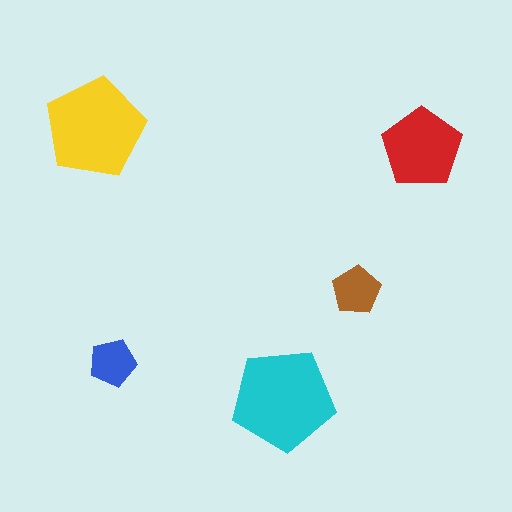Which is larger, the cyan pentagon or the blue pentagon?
The cyan one.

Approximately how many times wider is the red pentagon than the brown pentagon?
About 1.5 times wider.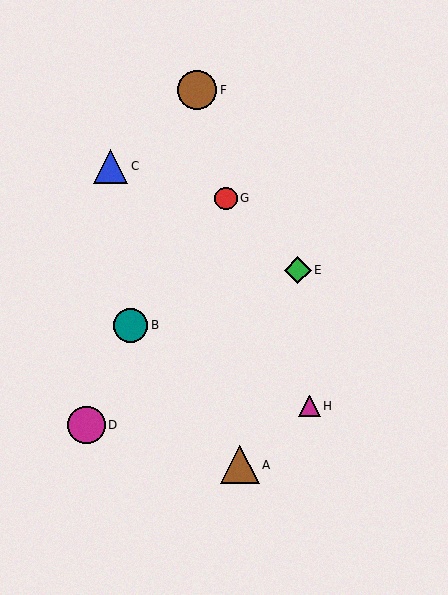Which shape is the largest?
The brown circle (labeled F) is the largest.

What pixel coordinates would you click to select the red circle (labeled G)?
Click at (226, 198) to select the red circle G.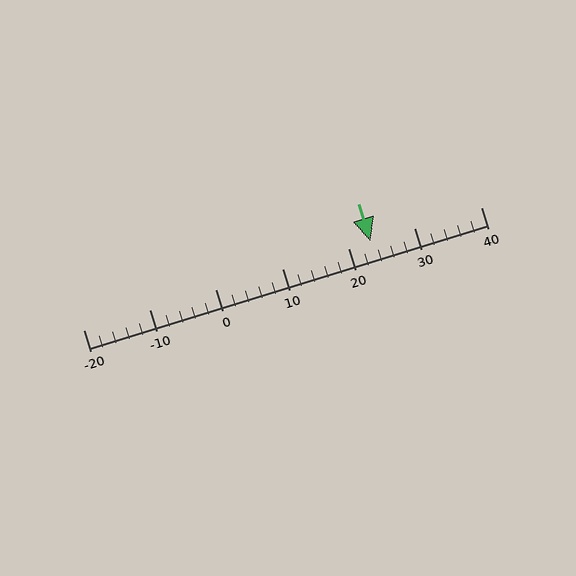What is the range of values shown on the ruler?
The ruler shows values from -20 to 40.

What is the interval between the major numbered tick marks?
The major tick marks are spaced 10 units apart.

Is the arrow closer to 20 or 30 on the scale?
The arrow is closer to 20.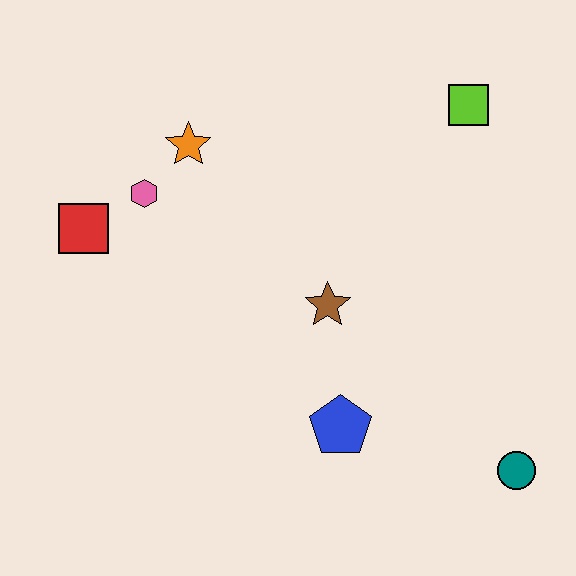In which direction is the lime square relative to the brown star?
The lime square is above the brown star.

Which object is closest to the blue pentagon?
The brown star is closest to the blue pentagon.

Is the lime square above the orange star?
Yes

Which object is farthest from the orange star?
The teal circle is farthest from the orange star.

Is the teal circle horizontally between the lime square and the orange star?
No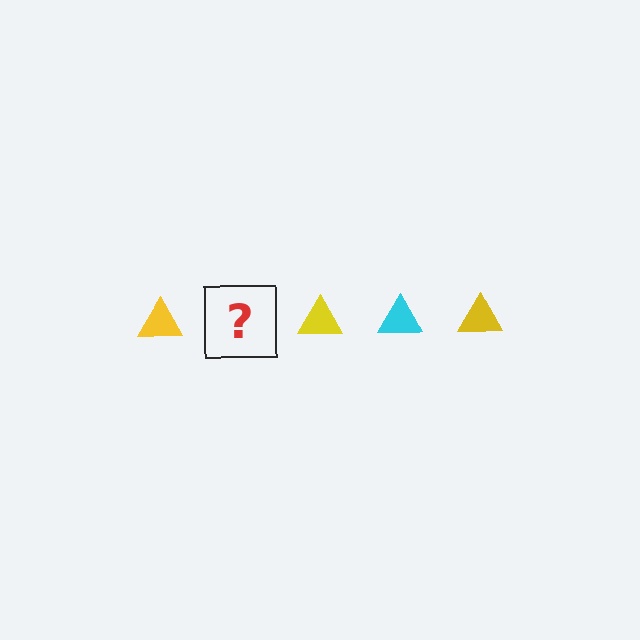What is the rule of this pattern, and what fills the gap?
The rule is that the pattern cycles through yellow, cyan triangles. The gap should be filled with a cyan triangle.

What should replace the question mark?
The question mark should be replaced with a cyan triangle.